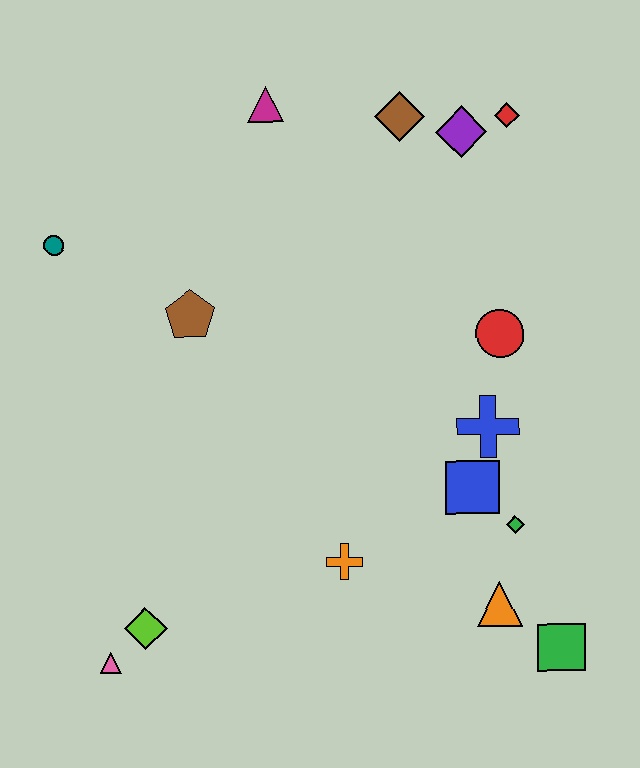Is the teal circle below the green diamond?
No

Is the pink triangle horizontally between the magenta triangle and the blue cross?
No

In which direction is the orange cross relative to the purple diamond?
The orange cross is below the purple diamond.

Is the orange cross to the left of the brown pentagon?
No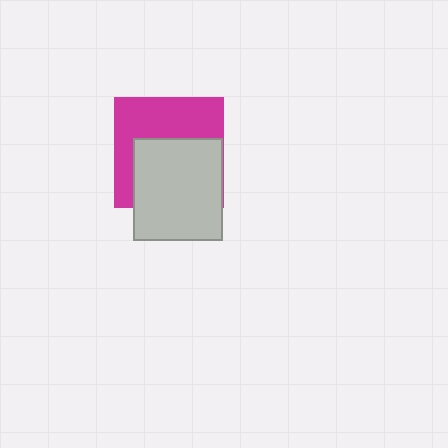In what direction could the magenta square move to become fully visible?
The magenta square could move up. That would shift it out from behind the light gray rectangle entirely.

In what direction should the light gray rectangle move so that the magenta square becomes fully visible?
The light gray rectangle should move down. That is the shortest direction to clear the overlap and leave the magenta square fully visible.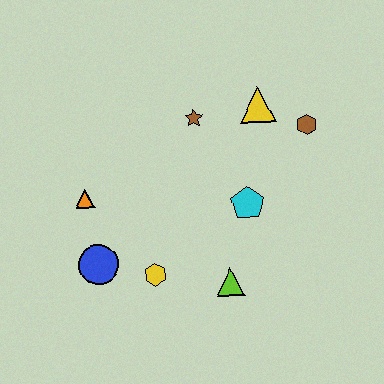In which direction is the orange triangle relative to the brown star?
The orange triangle is to the left of the brown star.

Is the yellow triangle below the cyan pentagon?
No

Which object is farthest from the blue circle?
The brown hexagon is farthest from the blue circle.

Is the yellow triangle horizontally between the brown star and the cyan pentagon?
No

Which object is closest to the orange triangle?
The blue circle is closest to the orange triangle.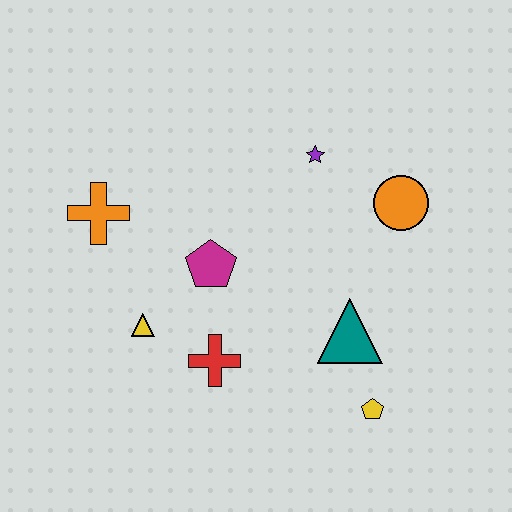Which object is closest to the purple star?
The orange circle is closest to the purple star.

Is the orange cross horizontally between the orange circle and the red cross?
No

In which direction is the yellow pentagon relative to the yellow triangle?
The yellow pentagon is to the right of the yellow triangle.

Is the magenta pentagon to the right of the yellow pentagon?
No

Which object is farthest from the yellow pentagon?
The orange cross is farthest from the yellow pentagon.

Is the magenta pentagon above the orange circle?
No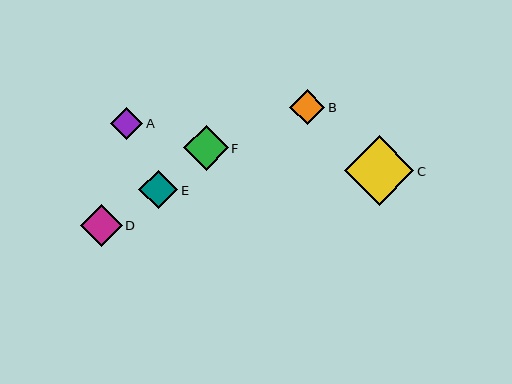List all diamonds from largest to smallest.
From largest to smallest: C, F, D, E, B, A.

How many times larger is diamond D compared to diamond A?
Diamond D is approximately 1.3 times the size of diamond A.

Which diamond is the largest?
Diamond C is the largest with a size of approximately 70 pixels.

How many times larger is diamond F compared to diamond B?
Diamond F is approximately 1.3 times the size of diamond B.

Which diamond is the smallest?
Diamond A is the smallest with a size of approximately 32 pixels.